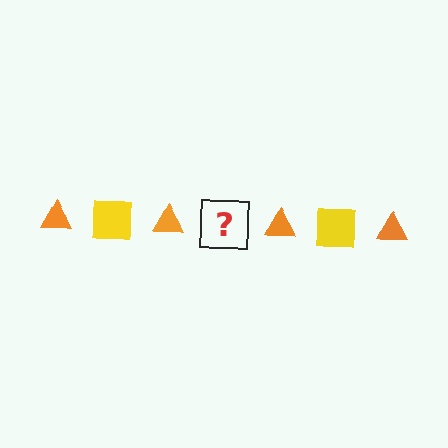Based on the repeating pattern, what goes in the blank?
The blank should be a yellow square.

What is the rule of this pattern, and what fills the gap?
The rule is that the pattern alternates between orange triangle and yellow square. The gap should be filled with a yellow square.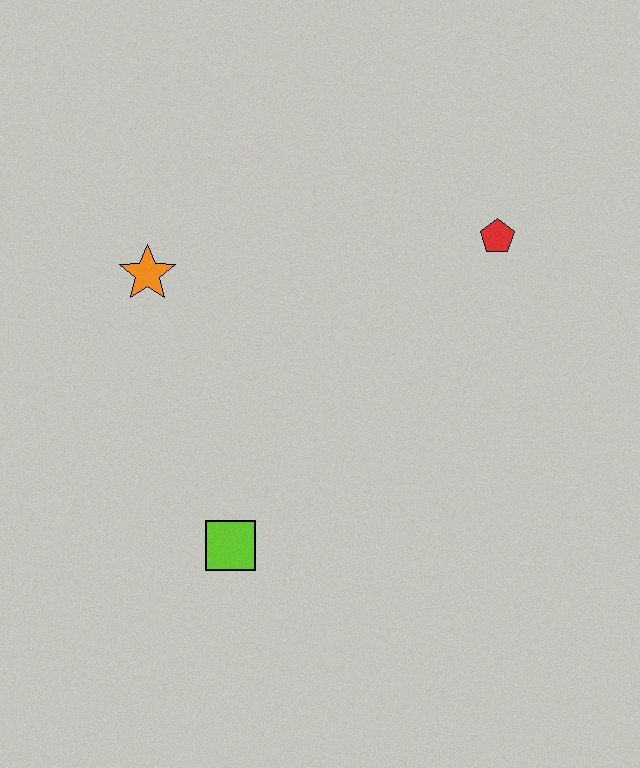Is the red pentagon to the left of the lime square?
No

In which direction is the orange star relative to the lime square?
The orange star is above the lime square.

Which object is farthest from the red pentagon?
The lime square is farthest from the red pentagon.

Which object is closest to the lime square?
The orange star is closest to the lime square.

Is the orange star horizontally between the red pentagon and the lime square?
No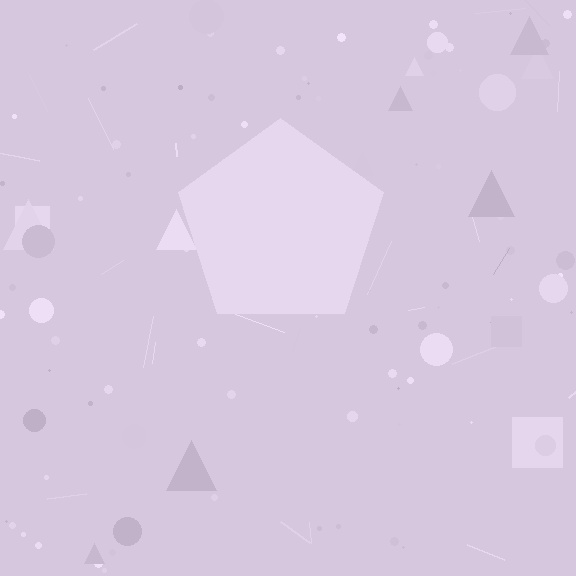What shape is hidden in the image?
A pentagon is hidden in the image.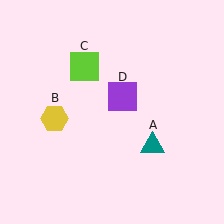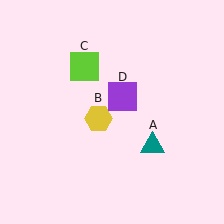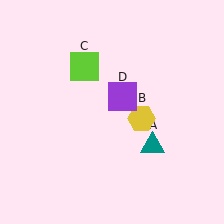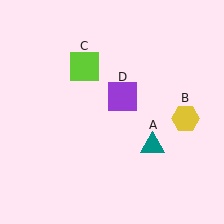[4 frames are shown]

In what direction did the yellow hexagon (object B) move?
The yellow hexagon (object B) moved right.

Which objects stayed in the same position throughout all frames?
Teal triangle (object A) and lime square (object C) and purple square (object D) remained stationary.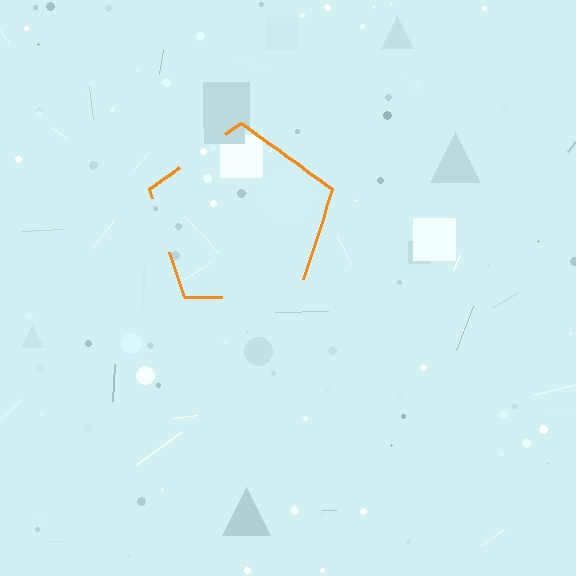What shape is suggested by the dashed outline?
The dashed outline suggests a pentagon.